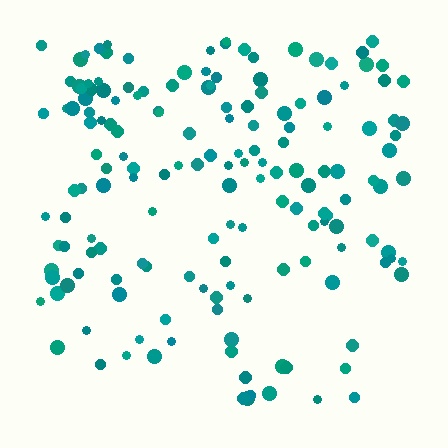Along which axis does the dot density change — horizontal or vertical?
Vertical.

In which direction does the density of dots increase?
From bottom to top, with the top side densest.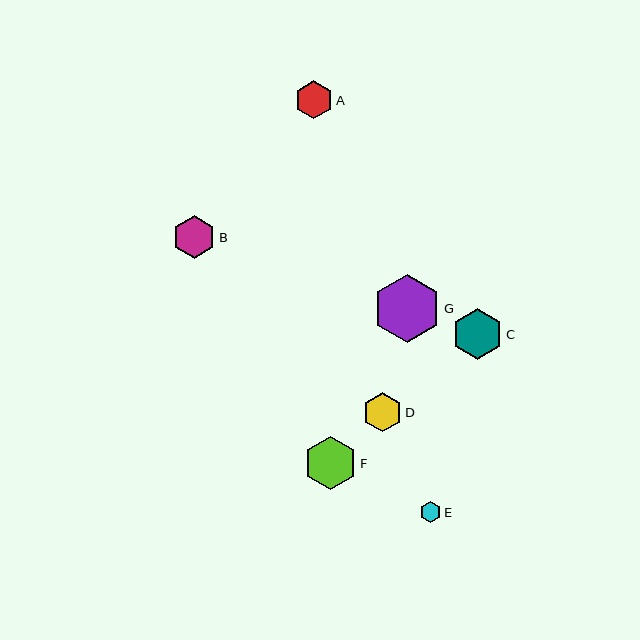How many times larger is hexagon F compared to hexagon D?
Hexagon F is approximately 1.4 times the size of hexagon D.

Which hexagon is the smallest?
Hexagon E is the smallest with a size of approximately 21 pixels.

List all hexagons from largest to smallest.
From largest to smallest: G, F, C, B, D, A, E.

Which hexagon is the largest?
Hexagon G is the largest with a size of approximately 68 pixels.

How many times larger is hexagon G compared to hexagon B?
Hexagon G is approximately 1.6 times the size of hexagon B.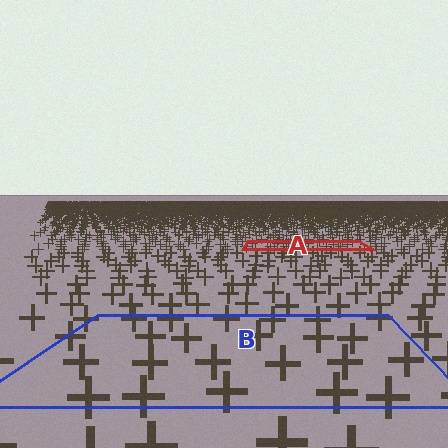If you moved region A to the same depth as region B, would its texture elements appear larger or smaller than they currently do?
They would appear larger. At a closer depth, the same texture elements are projected at a bigger on-screen size.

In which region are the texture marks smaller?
The texture marks are smaller in region A, because it is farther away.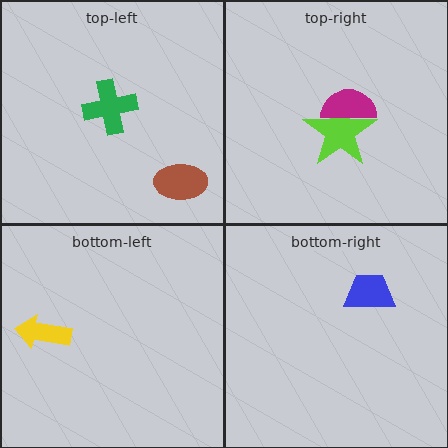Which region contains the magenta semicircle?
The top-right region.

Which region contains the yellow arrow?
The bottom-left region.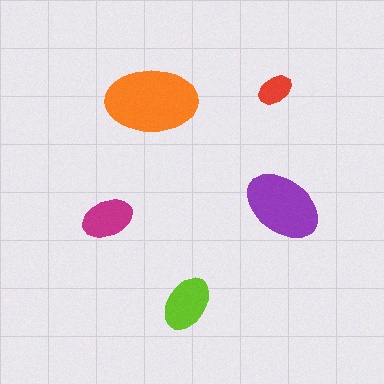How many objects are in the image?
There are 5 objects in the image.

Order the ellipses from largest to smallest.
the orange one, the purple one, the lime one, the magenta one, the red one.